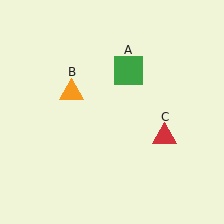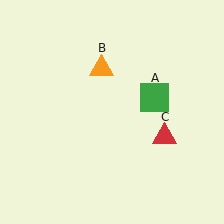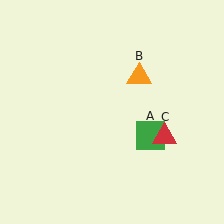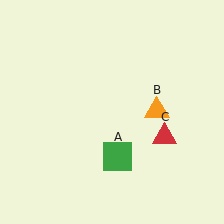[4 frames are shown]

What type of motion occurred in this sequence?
The green square (object A), orange triangle (object B) rotated clockwise around the center of the scene.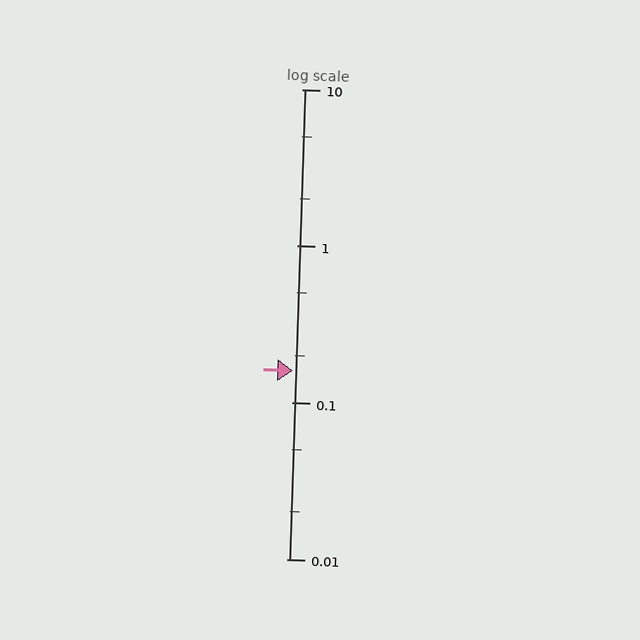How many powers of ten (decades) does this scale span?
The scale spans 3 decades, from 0.01 to 10.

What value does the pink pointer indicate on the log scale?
The pointer indicates approximately 0.16.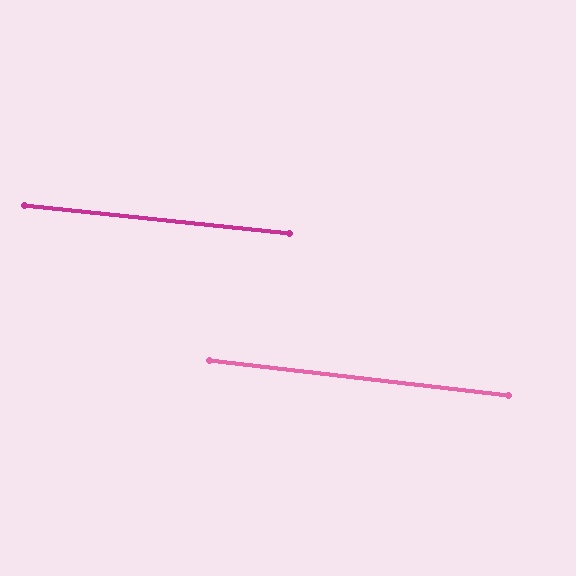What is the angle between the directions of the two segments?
Approximately 1 degree.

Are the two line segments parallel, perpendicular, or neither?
Parallel — their directions differ by only 0.6°.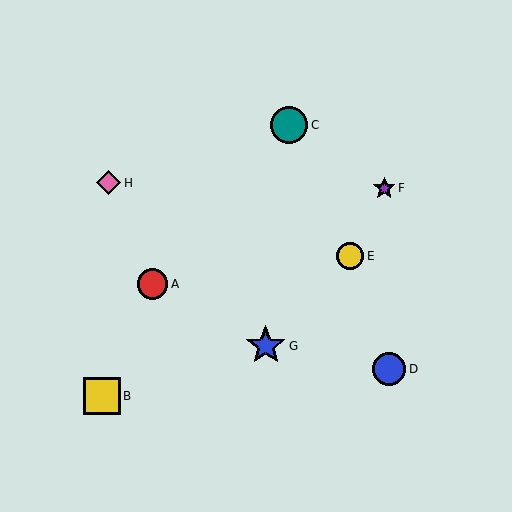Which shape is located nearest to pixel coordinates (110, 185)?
The pink diamond (labeled H) at (109, 183) is nearest to that location.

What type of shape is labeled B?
Shape B is a yellow square.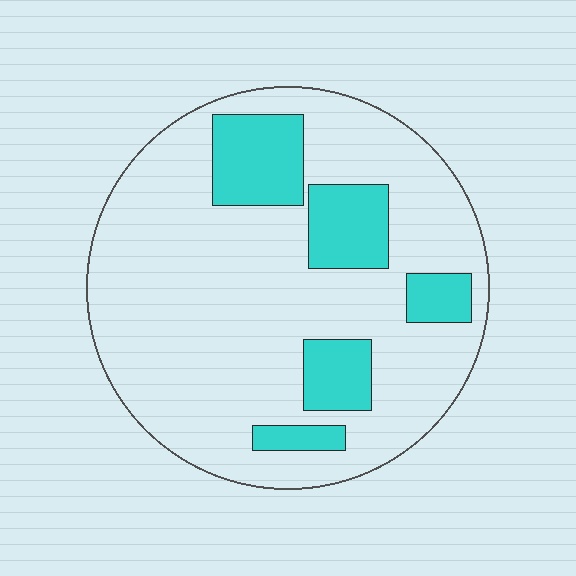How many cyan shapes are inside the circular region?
5.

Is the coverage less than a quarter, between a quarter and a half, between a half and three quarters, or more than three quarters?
Less than a quarter.